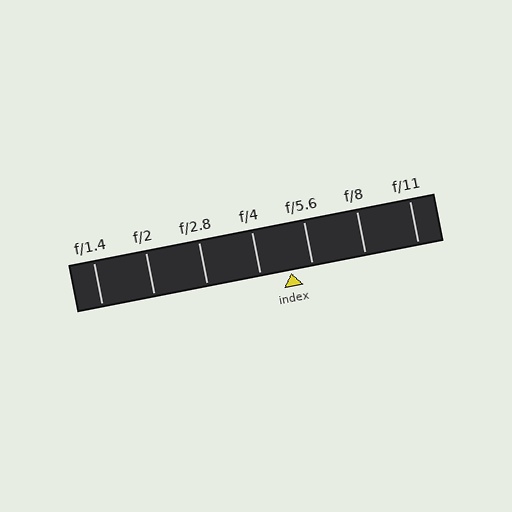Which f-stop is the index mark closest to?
The index mark is closest to f/5.6.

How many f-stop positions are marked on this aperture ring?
There are 7 f-stop positions marked.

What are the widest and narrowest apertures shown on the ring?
The widest aperture shown is f/1.4 and the narrowest is f/11.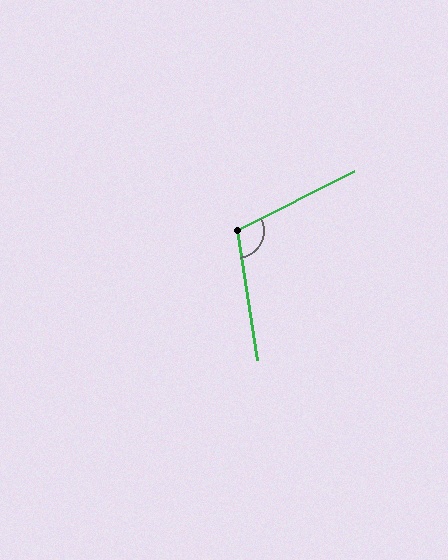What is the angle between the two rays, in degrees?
Approximately 108 degrees.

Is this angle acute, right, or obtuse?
It is obtuse.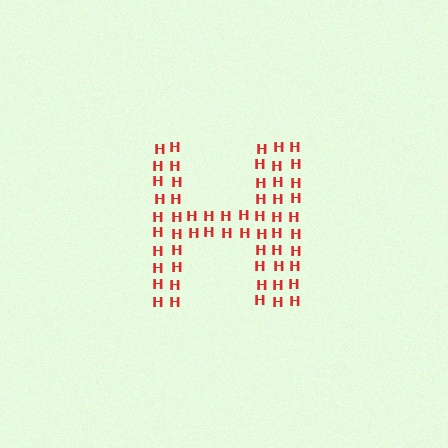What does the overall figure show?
The overall figure shows the letter H.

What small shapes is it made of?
It is made of small letter H's.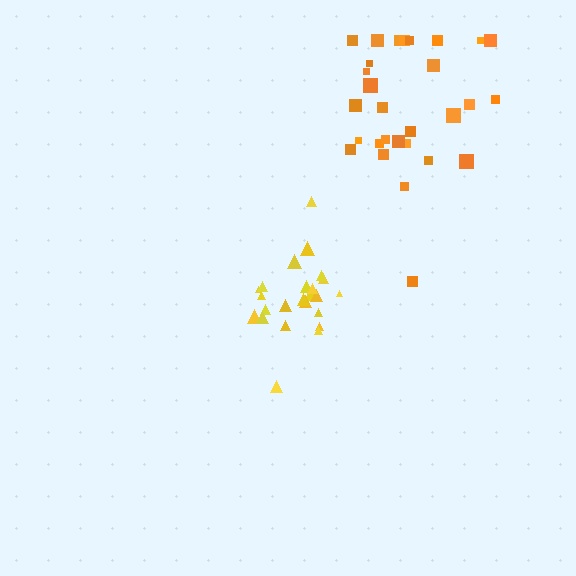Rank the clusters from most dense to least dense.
yellow, orange.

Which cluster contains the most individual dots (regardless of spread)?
Orange (29).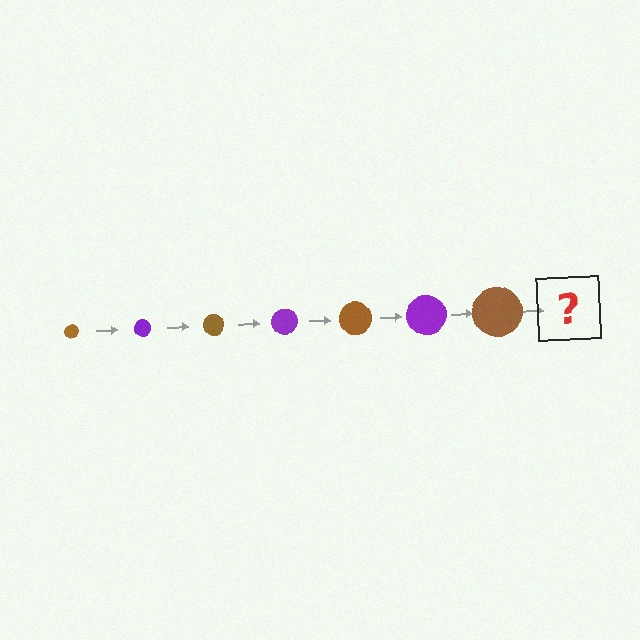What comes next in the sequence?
The next element should be a purple circle, larger than the previous one.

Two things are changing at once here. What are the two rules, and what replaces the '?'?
The two rules are that the circle grows larger each step and the color cycles through brown and purple. The '?' should be a purple circle, larger than the previous one.